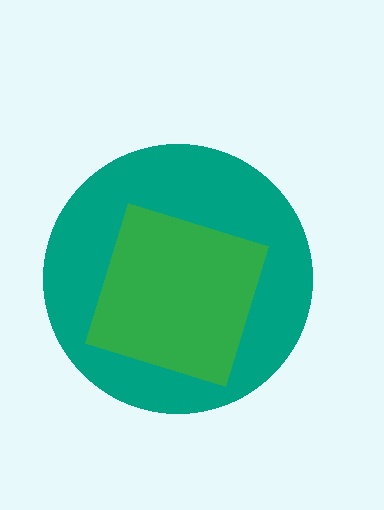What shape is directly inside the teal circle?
The green diamond.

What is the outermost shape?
The teal circle.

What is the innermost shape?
The green diamond.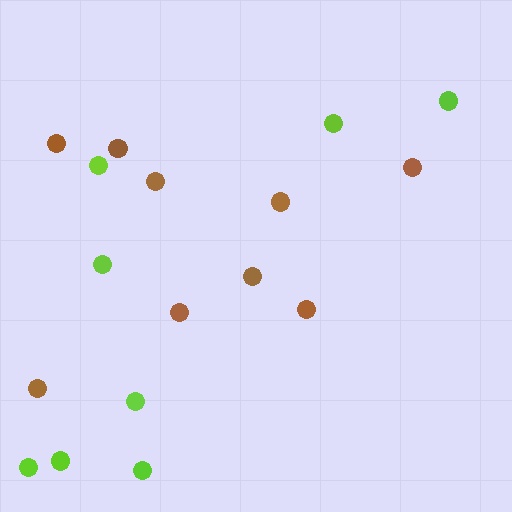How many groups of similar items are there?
There are 2 groups: one group of brown circles (9) and one group of lime circles (8).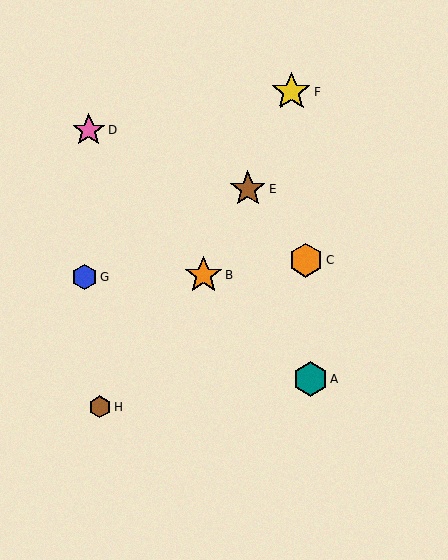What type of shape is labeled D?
Shape D is a pink star.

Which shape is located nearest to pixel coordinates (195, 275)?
The orange star (labeled B) at (203, 275) is nearest to that location.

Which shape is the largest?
The yellow star (labeled F) is the largest.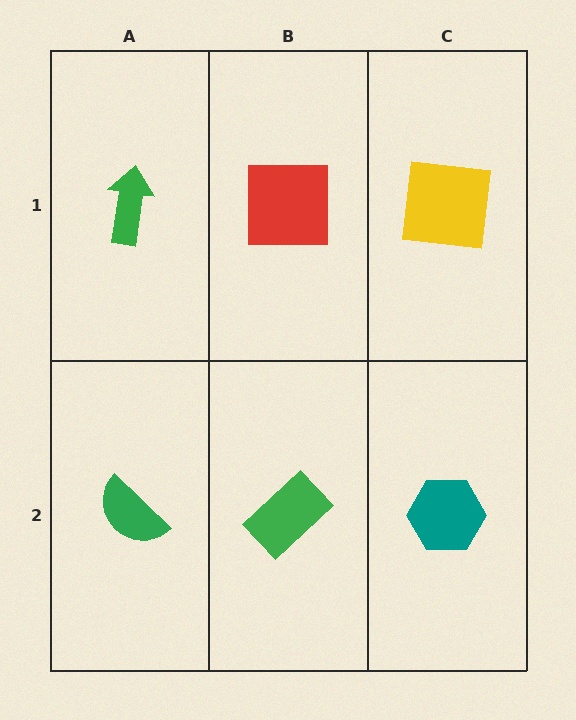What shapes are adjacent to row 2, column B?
A red square (row 1, column B), a green semicircle (row 2, column A), a teal hexagon (row 2, column C).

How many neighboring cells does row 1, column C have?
2.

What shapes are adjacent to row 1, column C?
A teal hexagon (row 2, column C), a red square (row 1, column B).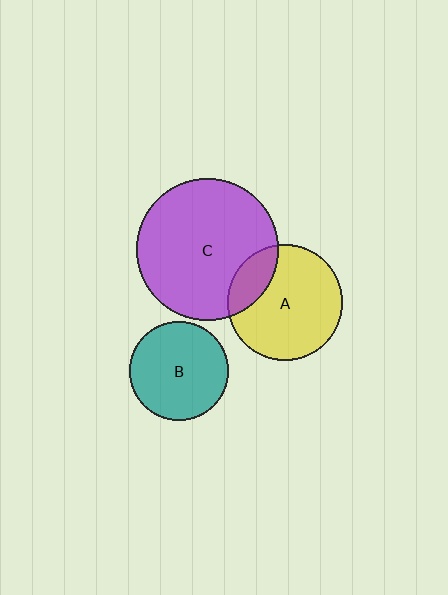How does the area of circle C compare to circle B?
Approximately 2.1 times.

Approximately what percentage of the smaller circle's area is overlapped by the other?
Approximately 20%.